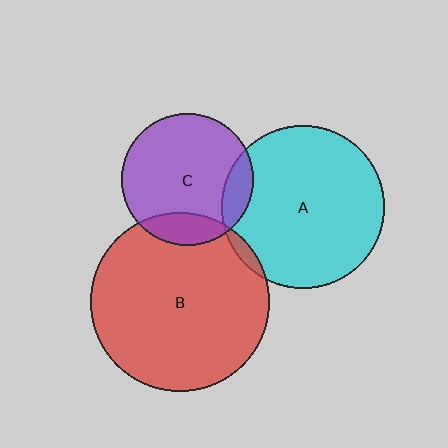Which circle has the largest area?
Circle B (red).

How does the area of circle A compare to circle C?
Approximately 1.5 times.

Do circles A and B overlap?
Yes.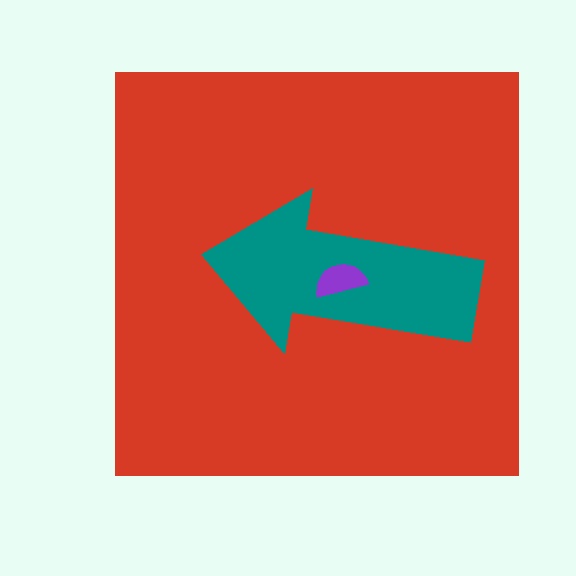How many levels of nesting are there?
3.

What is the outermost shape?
The red square.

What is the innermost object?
The purple semicircle.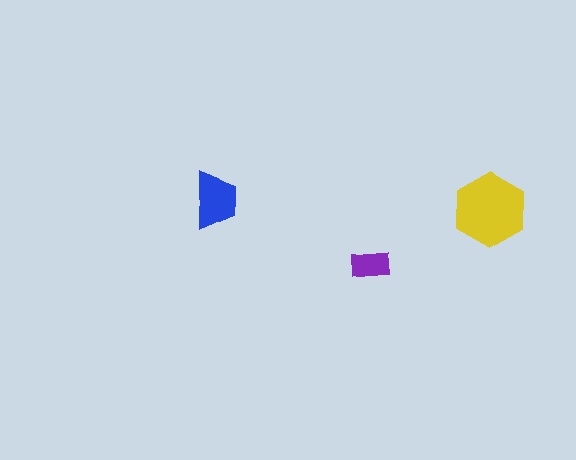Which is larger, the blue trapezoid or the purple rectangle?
The blue trapezoid.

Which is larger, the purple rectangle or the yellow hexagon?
The yellow hexagon.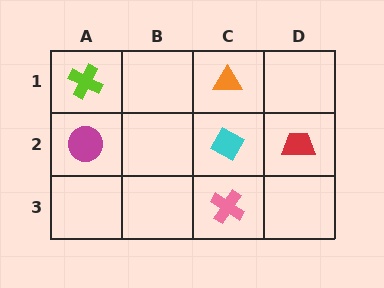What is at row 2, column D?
A red trapezoid.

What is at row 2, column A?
A magenta circle.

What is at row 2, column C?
A cyan diamond.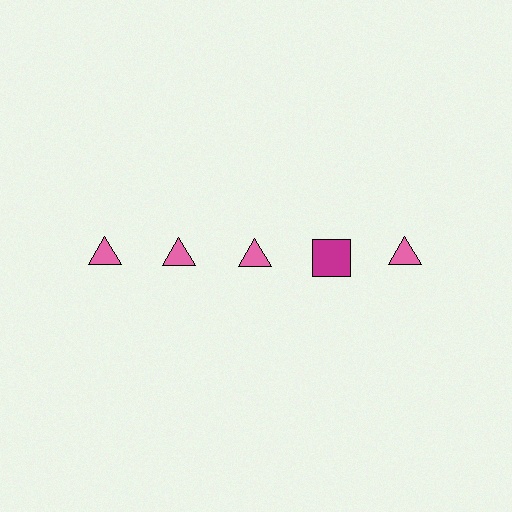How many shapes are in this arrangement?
There are 5 shapes arranged in a grid pattern.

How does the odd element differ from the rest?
It differs in both color (magenta instead of pink) and shape (square instead of triangle).